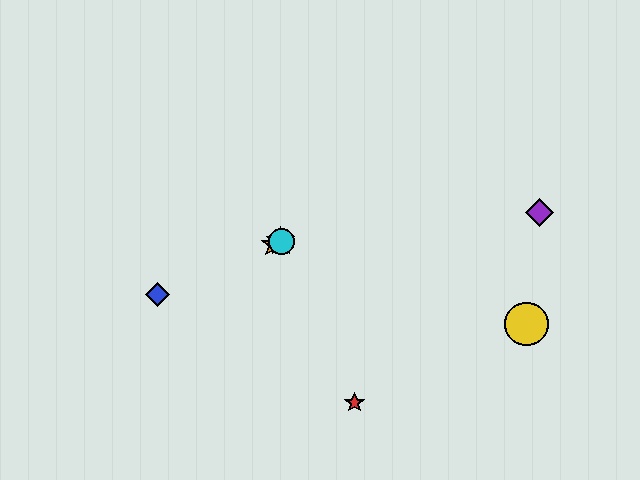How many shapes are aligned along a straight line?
4 shapes (the blue diamond, the green star, the orange star, the cyan circle) are aligned along a straight line.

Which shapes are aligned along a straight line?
The blue diamond, the green star, the orange star, the cyan circle are aligned along a straight line.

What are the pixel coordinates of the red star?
The red star is at (354, 403).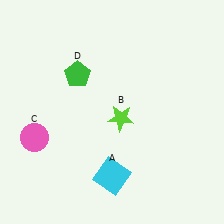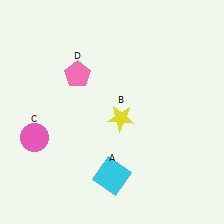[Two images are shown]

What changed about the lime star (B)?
In Image 1, B is lime. In Image 2, it changed to yellow.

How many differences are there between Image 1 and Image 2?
There are 2 differences between the two images.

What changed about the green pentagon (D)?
In Image 1, D is green. In Image 2, it changed to pink.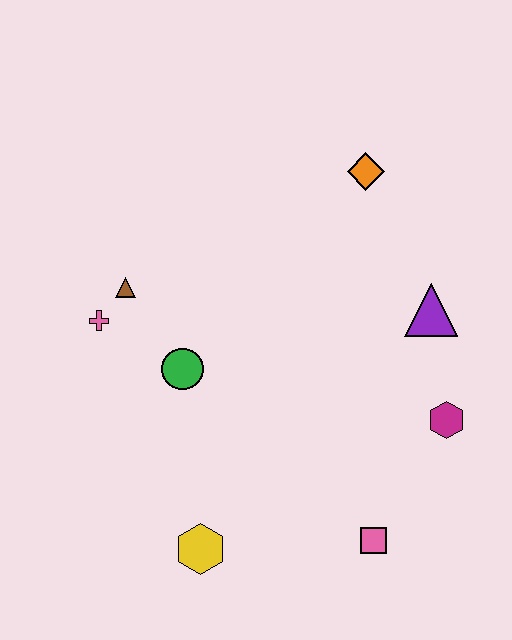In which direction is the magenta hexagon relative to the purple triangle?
The magenta hexagon is below the purple triangle.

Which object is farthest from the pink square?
The orange diamond is farthest from the pink square.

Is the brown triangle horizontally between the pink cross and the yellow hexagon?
Yes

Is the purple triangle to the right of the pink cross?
Yes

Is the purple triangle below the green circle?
No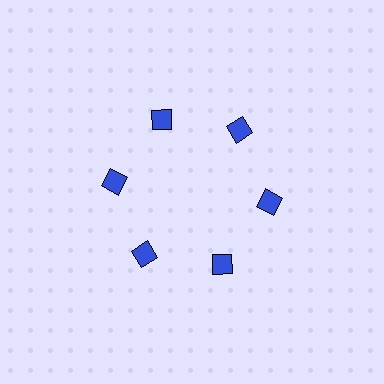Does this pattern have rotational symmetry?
Yes, this pattern has 6-fold rotational symmetry. It looks the same after rotating 60 degrees around the center.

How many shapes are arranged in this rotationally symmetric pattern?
There are 6 shapes, arranged in 6 groups of 1.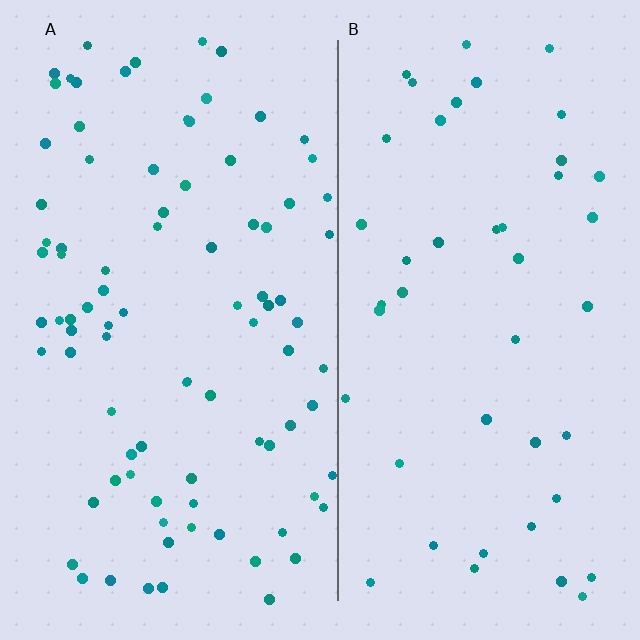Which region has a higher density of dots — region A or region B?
A (the left).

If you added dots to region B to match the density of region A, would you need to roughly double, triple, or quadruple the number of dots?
Approximately double.